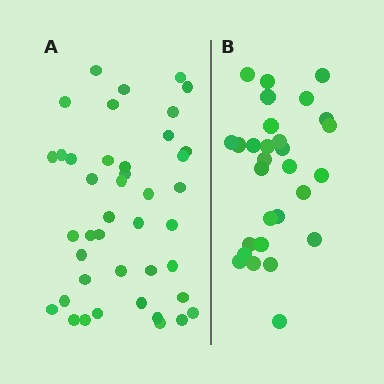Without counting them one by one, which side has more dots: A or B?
Region A (the left region) has more dots.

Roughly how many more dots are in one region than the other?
Region A has approximately 15 more dots than region B.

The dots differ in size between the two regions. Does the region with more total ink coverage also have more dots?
No. Region B has more total ink coverage because its dots are larger, but region A actually contains more individual dots. Total area can be misleading — the number of items is what matters here.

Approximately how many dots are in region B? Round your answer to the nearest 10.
About 30 dots. (The exact count is 29, which rounds to 30.)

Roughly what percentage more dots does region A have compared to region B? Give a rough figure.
About 45% more.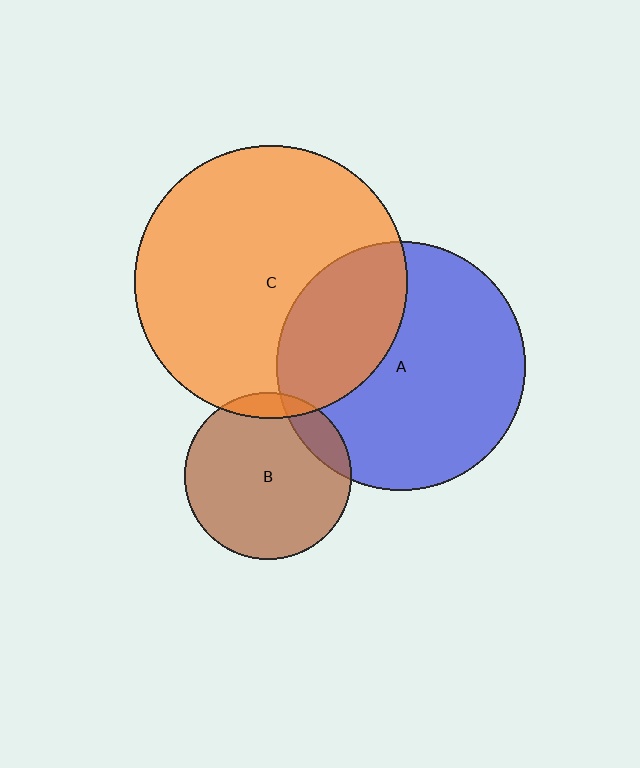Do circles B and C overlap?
Yes.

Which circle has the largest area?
Circle C (orange).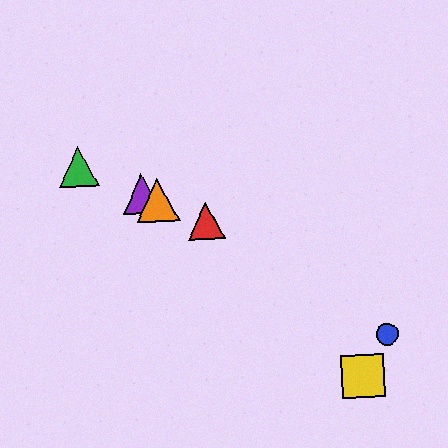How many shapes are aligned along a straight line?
4 shapes (the red triangle, the green triangle, the purple triangle, the orange triangle) are aligned along a straight line.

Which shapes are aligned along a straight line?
The red triangle, the green triangle, the purple triangle, the orange triangle are aligned along a straight line.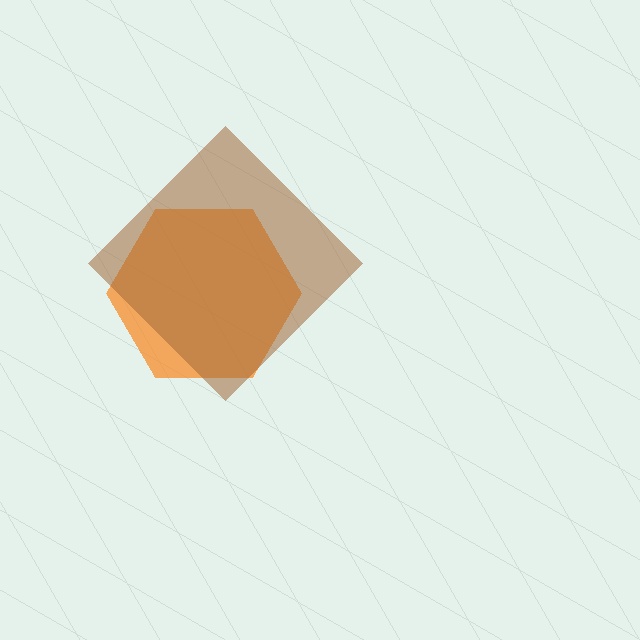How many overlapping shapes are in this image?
There are 2 overlapping shapes in the image.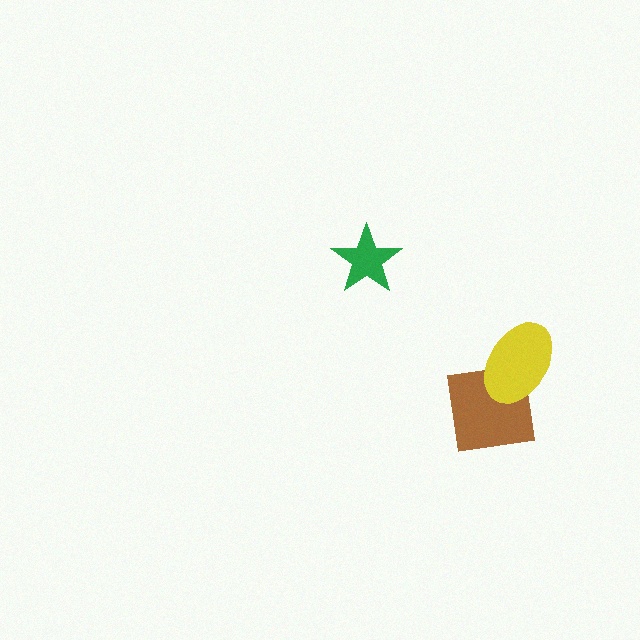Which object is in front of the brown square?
The yellow ellipse is in front of the brown square.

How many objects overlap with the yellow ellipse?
1 object overlaps with the yellow ellipse.